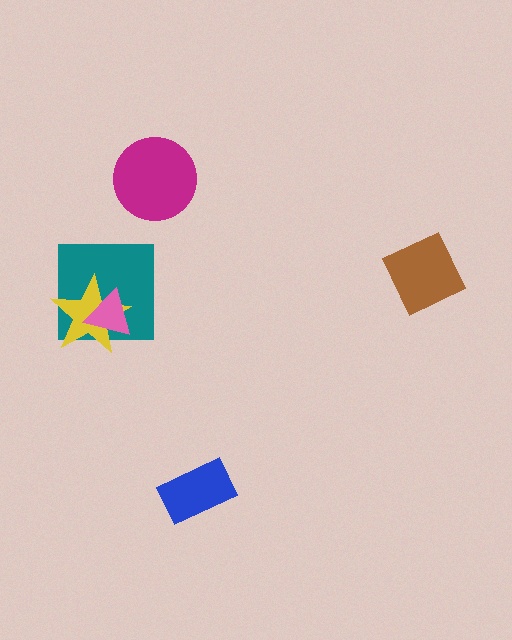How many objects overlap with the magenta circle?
0 objects overlap with the magenta circle.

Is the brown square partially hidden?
No, no other shape covers it.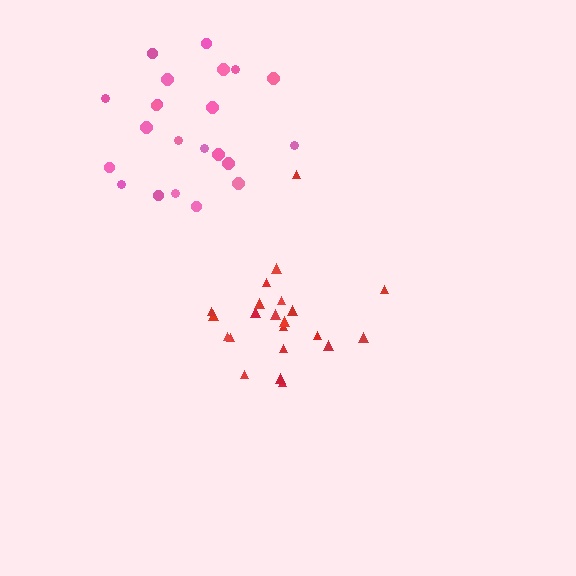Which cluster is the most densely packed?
Red.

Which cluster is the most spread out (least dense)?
Pink.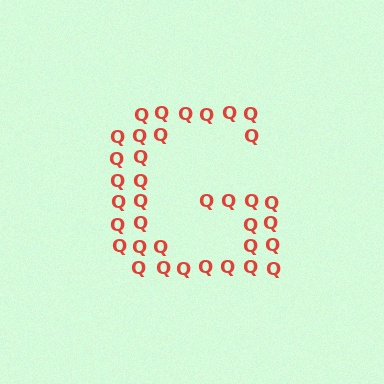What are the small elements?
The small elements are letter Q's.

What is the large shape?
The large shape is the letter G.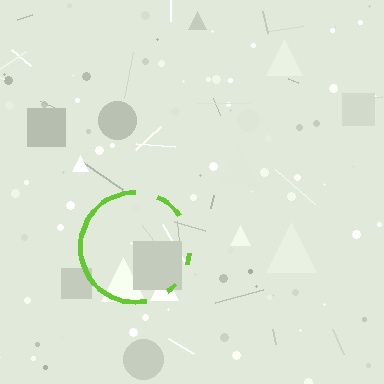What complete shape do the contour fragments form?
The contour fragments form a circle.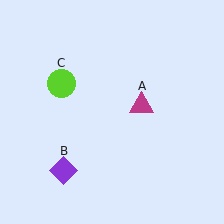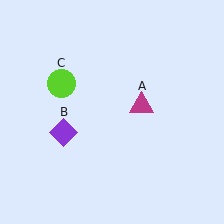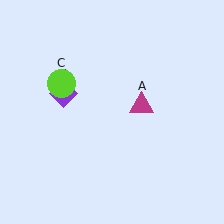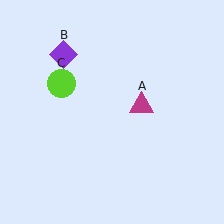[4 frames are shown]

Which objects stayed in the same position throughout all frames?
Magenta triangle (object A) and lime circle (object C) remained stationary.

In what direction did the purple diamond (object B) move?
The purple diamond (object B) moved up.